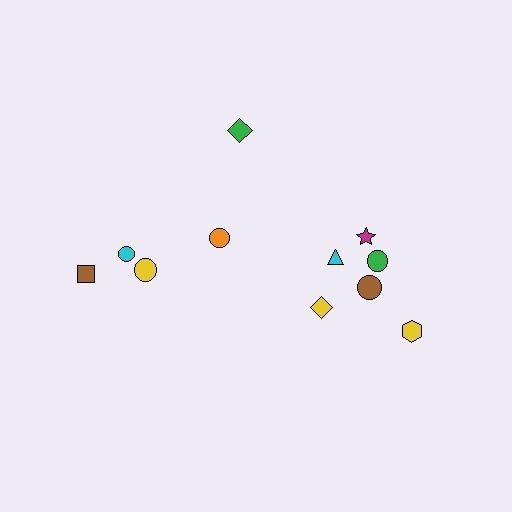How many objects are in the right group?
There are 7 objects.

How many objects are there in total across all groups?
There are 11 objects.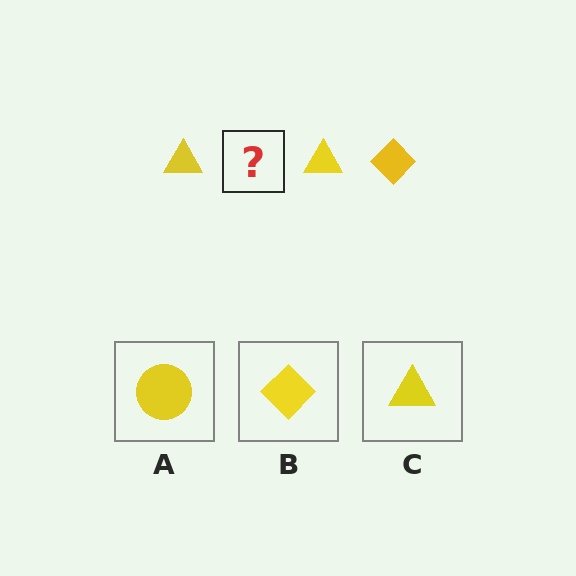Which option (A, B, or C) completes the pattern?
B.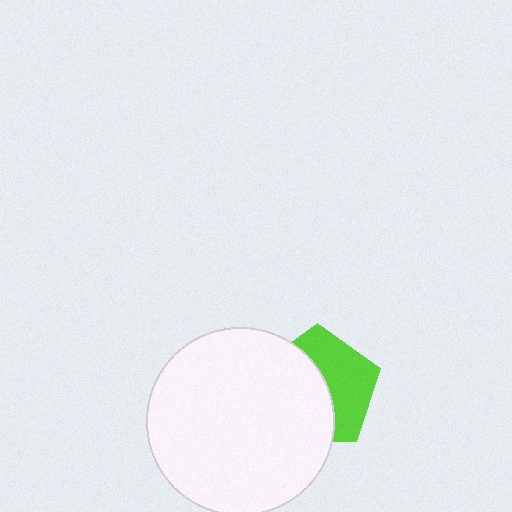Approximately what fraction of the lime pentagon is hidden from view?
Roughly 54% of the lime pentagon is hidden behind the white circle.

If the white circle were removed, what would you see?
You would see the complete lime pentagon.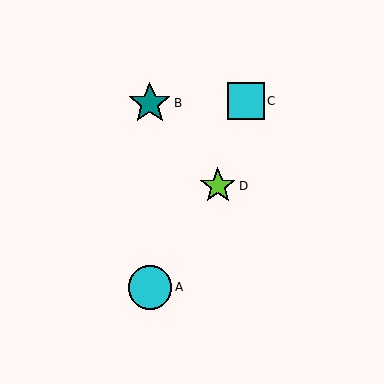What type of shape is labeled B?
Shape B is a teal star.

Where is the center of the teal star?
The center of the teal star is at (150, 103).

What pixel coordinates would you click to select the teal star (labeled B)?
Click at (150, 103) to select the teal star B.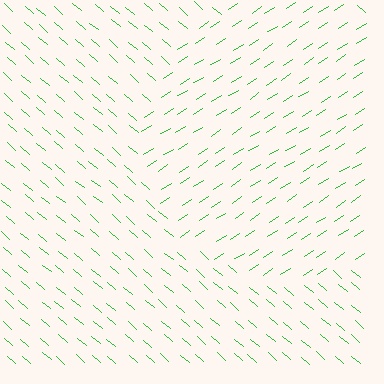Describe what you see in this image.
The image is filled with small green line segments. A circle region in the image has lines oriented differently from the surrounding lines, creating a visible texture boundary.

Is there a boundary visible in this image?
Yes, there is a texture boundary formed by a change in line orientation.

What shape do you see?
I see a circle.